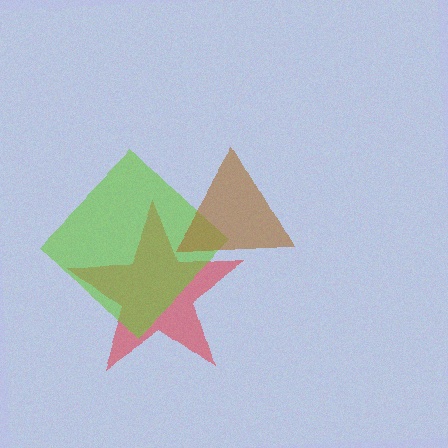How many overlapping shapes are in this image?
There are 3 overlapping shapes in the image.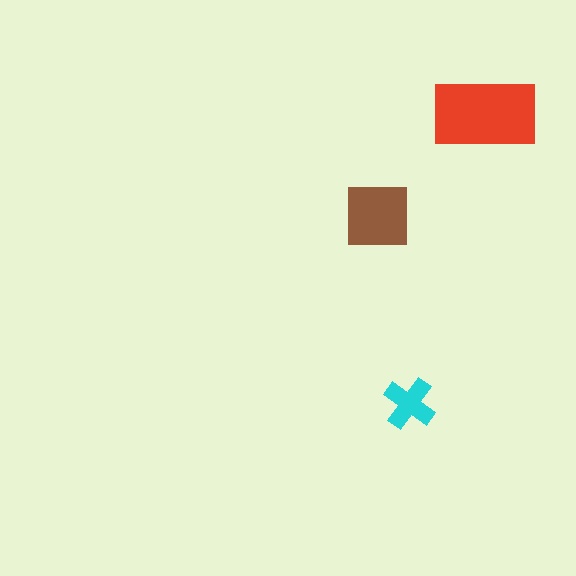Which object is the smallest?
The cyan cross.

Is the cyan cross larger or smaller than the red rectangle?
Smaller.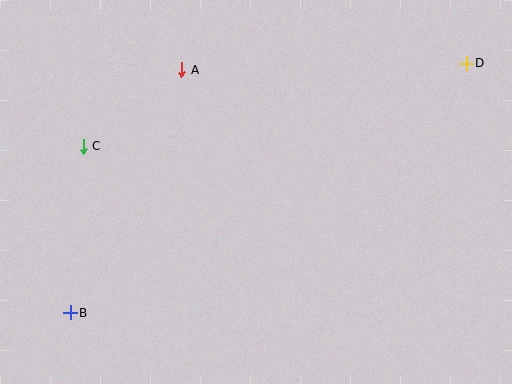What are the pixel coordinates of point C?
Point C is at (83, 146).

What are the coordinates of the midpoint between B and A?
The midpoint between B and A is at (126, 191).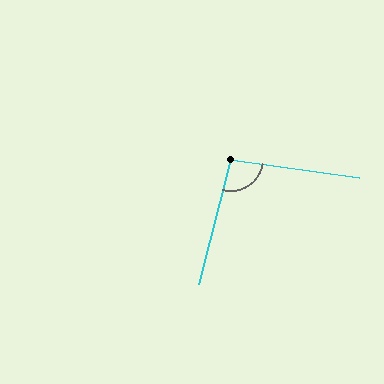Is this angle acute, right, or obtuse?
It is obtuse.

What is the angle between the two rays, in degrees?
Approximately 97 degrees.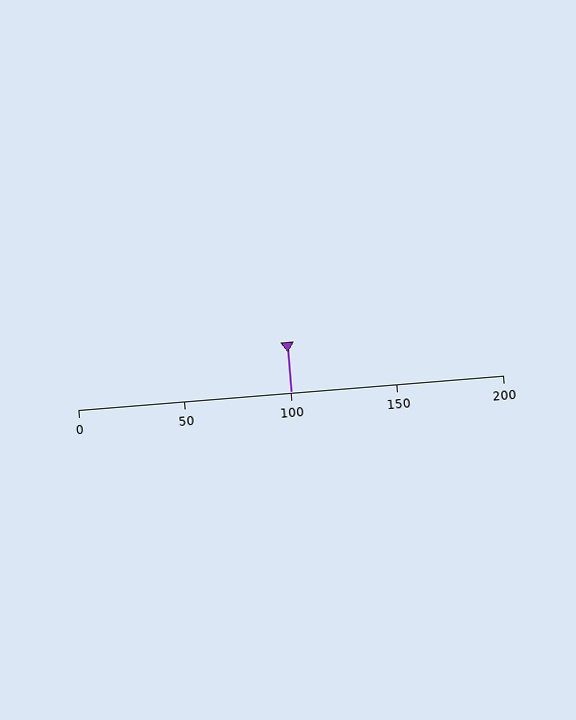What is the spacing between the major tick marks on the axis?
The major ticks are spaced 50 apart.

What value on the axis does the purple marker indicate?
The marker indicates approximately 100.